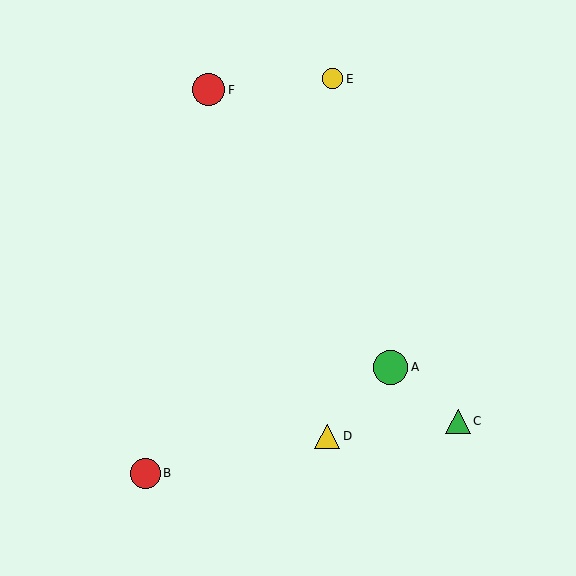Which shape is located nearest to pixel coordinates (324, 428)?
The yellow triangle (labeled D) at (327, 436) is nearest to that location.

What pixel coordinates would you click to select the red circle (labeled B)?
Click at (145, 473) to select the red circle B.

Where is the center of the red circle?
The center of the red circle is at (209, 90).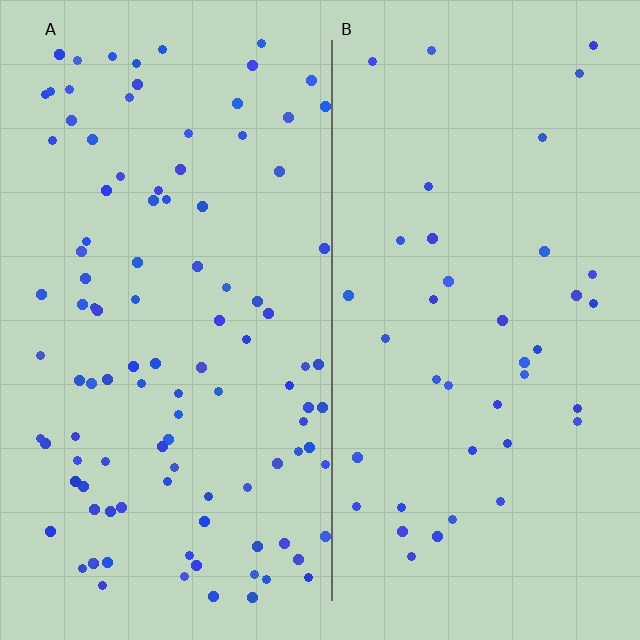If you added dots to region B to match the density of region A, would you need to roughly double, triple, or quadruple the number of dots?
Approximately triple.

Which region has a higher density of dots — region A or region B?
A (the left).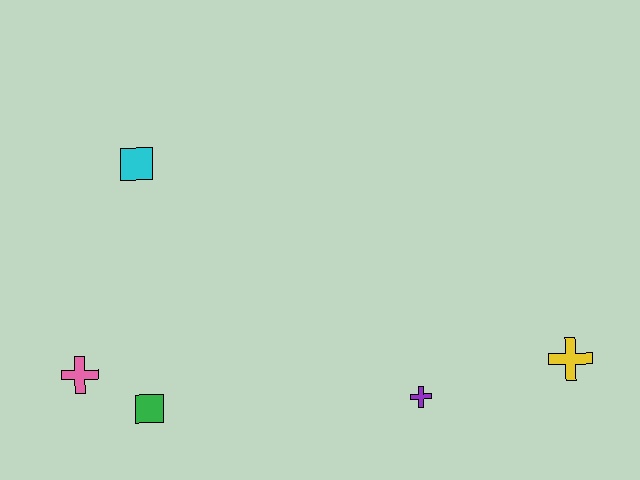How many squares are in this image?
There are 2 squares.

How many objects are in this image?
There are 5 objects.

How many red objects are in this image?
There are no red objects.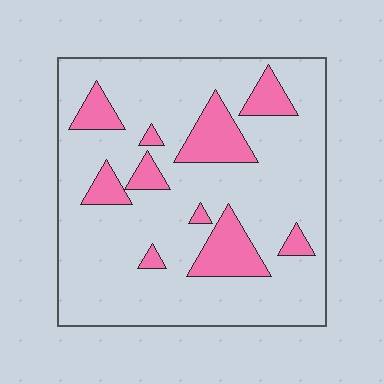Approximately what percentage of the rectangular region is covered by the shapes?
Approximately 20%.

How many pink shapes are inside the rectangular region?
10.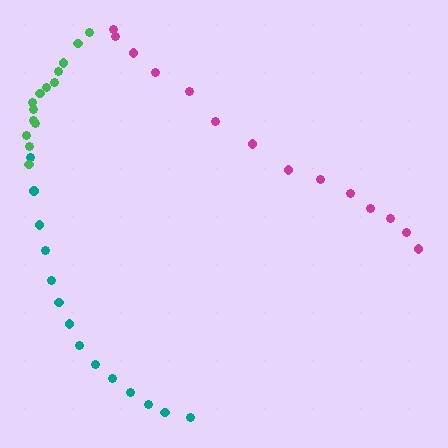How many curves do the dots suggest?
There are 3 distinct paths.